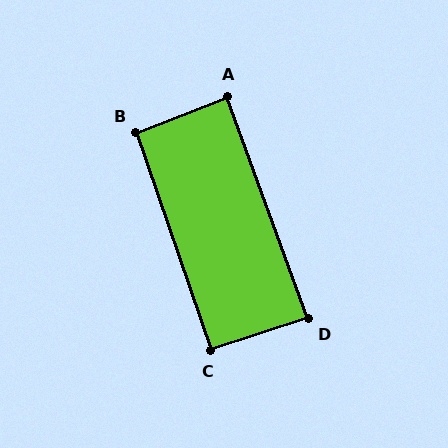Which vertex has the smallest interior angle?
D, at approximately 88 degrees.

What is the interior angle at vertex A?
Approximately 89 degrees (approximately right).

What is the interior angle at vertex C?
Approximately 91 degrees (approximately right).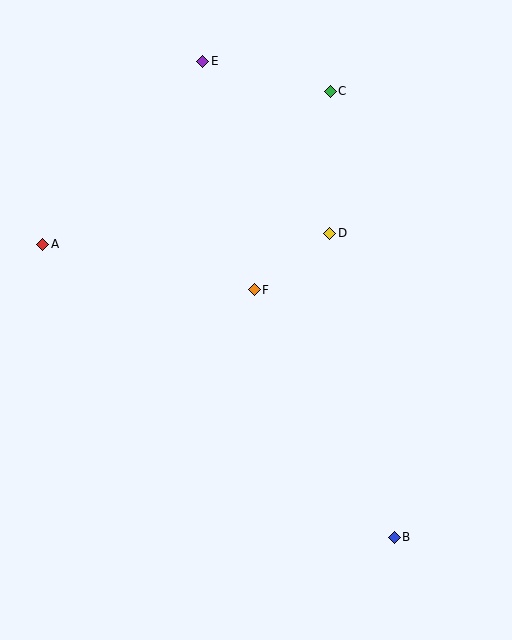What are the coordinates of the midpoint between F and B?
The midpoint between F and B is at (324, 414).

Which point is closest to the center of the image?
Point F at (254, 290) is closest to the center.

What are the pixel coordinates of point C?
Point C is at (330, 91).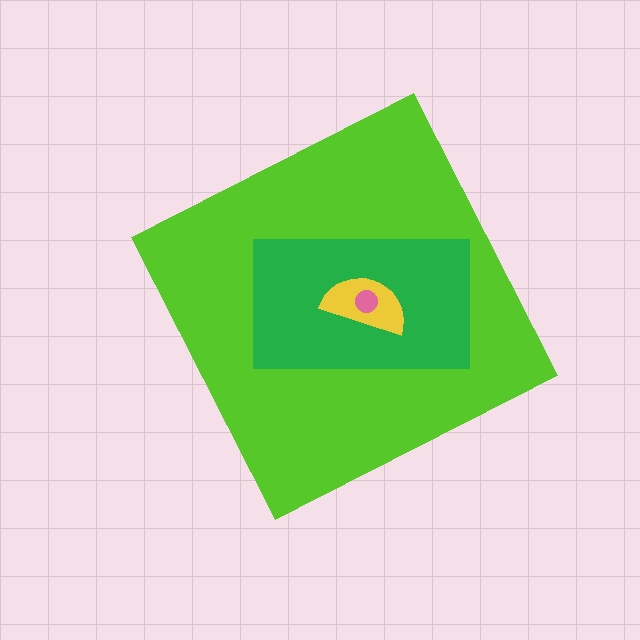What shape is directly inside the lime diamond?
The green rectangle.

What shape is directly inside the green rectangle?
The yellow semicircle.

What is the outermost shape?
The lime diamond.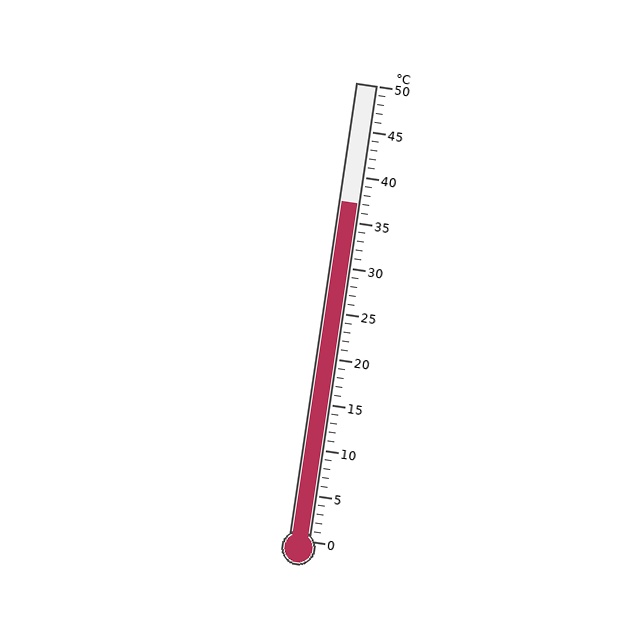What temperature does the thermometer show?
The thermometer shows approximately 37°C.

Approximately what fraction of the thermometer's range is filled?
The thermometer is filled to approximately 75% of its range.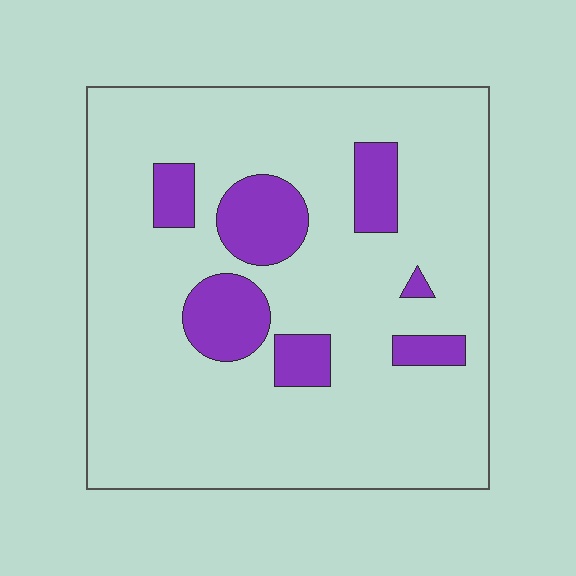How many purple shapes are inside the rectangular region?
7.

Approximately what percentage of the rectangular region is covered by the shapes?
Approximately 15%.